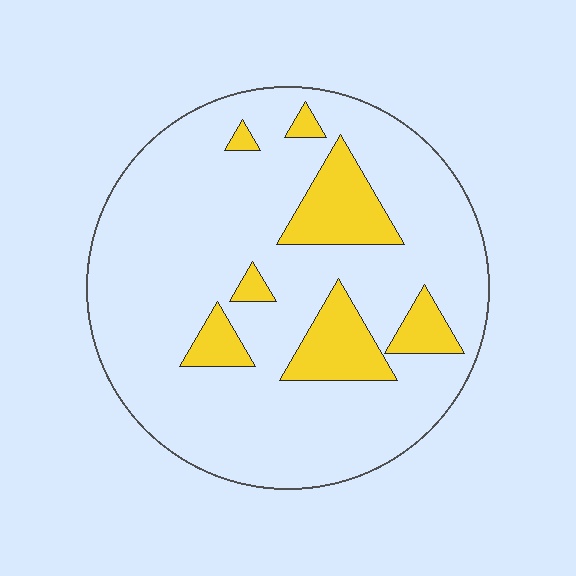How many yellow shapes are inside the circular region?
7.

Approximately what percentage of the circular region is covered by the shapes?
Approximately 15%.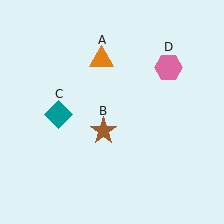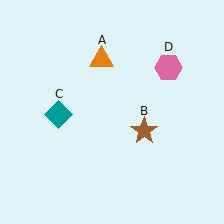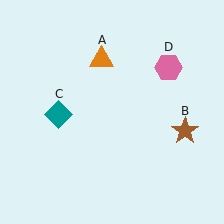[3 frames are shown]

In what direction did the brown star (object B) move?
The brown star (object B) moved right.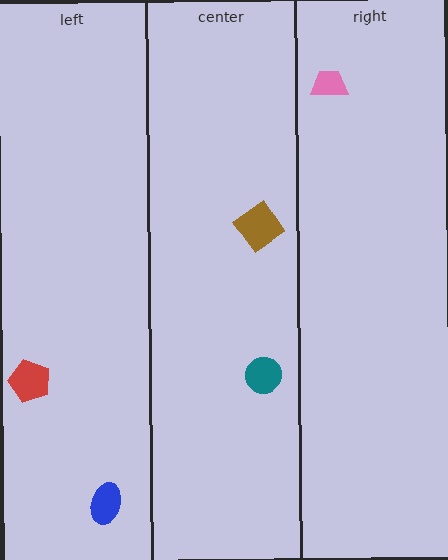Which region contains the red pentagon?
The left region.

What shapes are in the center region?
The teal circle, the brown diamond.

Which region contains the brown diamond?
The center region.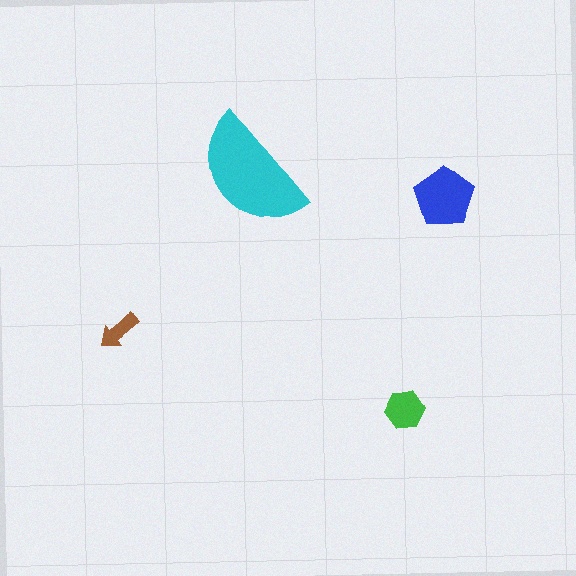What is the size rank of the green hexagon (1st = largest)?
3rd.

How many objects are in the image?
There are 4 objects in the image.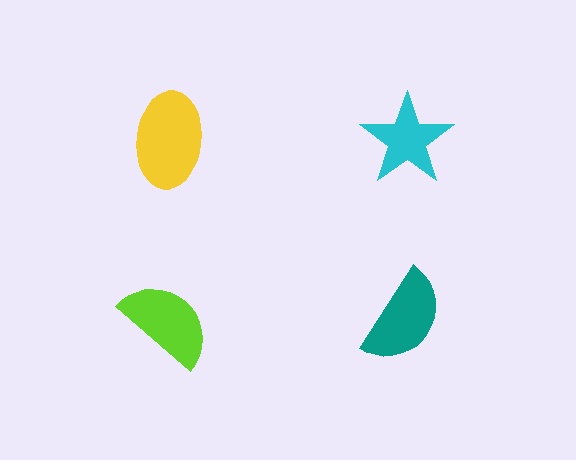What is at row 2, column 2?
A teal semicircle.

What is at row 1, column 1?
A yellow ellipse.